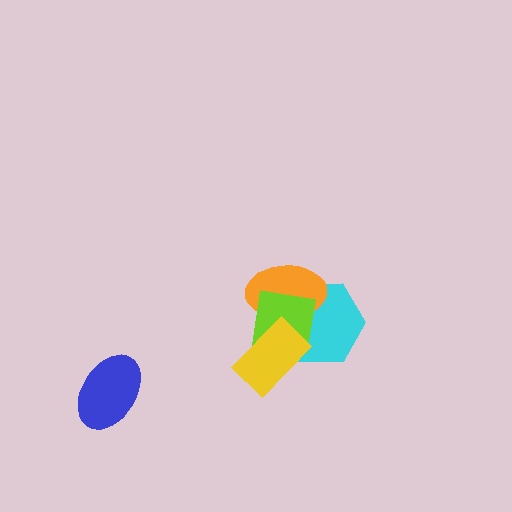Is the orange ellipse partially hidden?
Yes, it is partially covered by another shape.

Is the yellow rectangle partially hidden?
No, no other shape covers it.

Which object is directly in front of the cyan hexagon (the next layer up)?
The orange ellipse is directly in front of the cyan hexagon.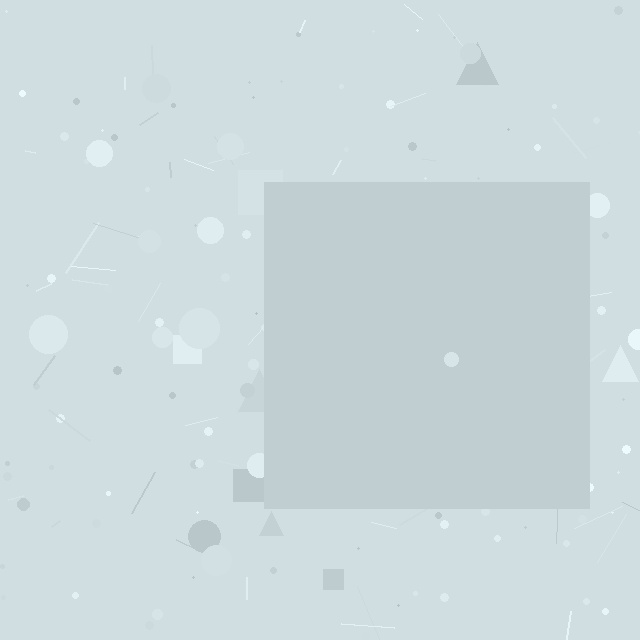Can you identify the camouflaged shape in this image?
The camouflaged shape is a square.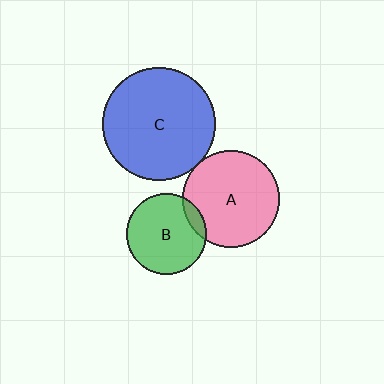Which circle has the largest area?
Circle C (blue).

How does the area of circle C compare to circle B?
Approximately 2.0 times.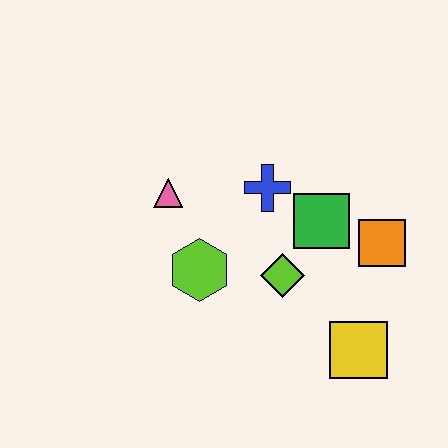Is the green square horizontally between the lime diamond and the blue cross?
No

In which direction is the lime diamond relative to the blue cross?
The lime diamond is below the blue cross.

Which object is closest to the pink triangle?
The lime hexagon is closest to the pink triangle.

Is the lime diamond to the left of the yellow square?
Yes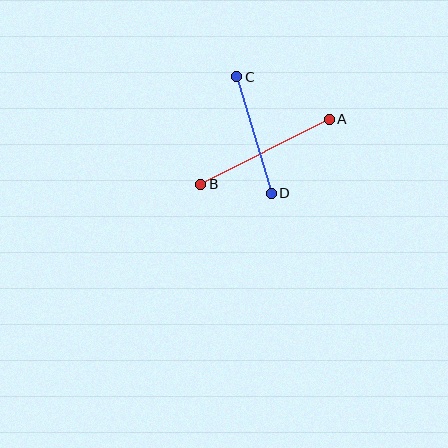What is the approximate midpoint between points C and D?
The midpoint is at approximately (254, 135) pixels.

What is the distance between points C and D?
The distance is approximately 121 pixels.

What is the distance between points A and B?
The distance is approximately 144 pixels.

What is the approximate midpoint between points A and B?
The midpoint is at approximately (265, 152) pixels.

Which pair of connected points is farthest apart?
Points A and B are farthest apart.